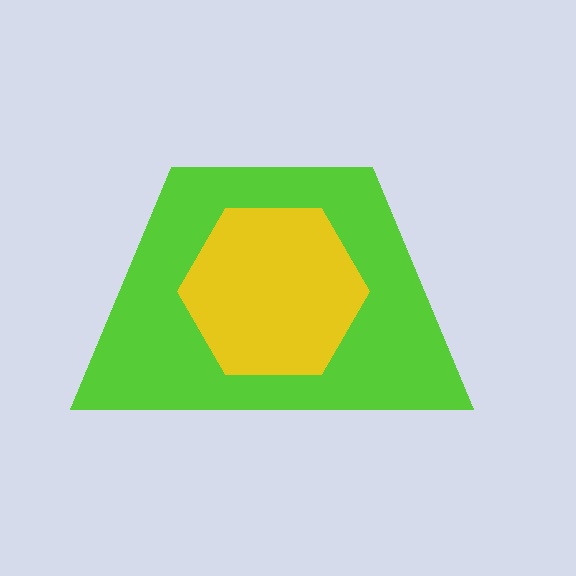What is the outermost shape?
The lime trapezoid.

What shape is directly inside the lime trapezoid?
The yellow hexagon.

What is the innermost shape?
The yellow hexagon.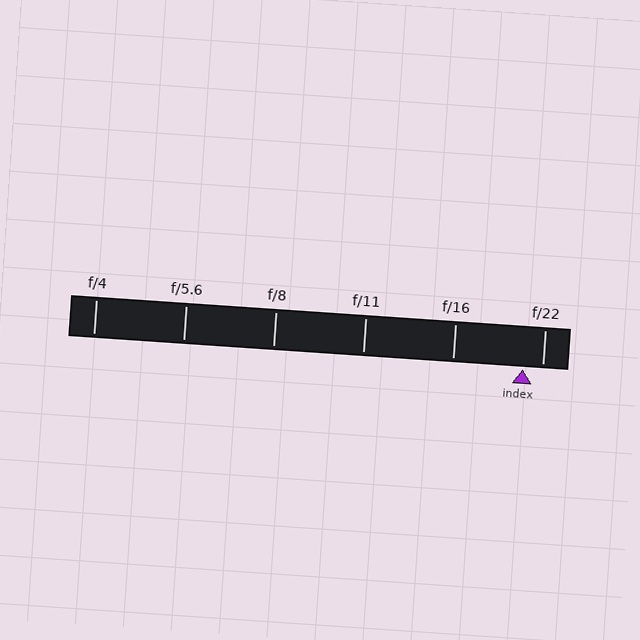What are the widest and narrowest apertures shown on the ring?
The widest aperture shown is f/4 and the narrowest is f/22.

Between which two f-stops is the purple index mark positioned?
The index mark is between f/16 and f/22.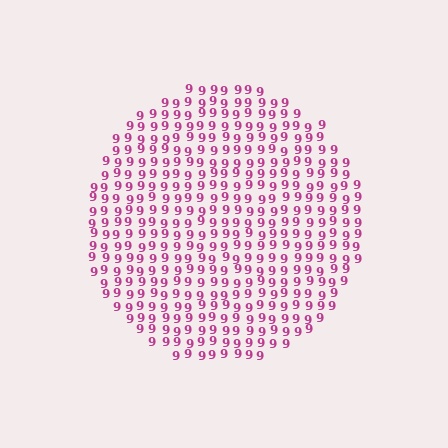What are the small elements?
The small elements are digit 9's.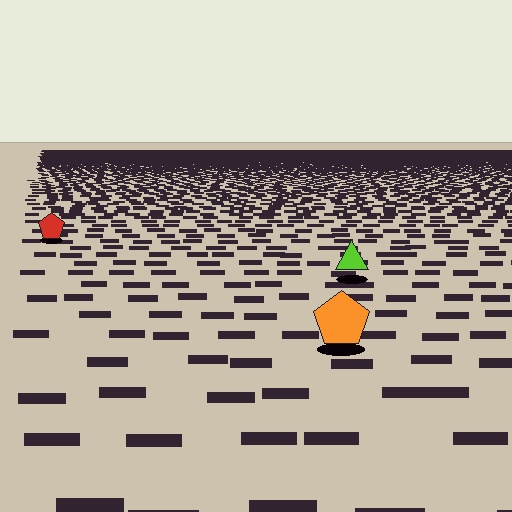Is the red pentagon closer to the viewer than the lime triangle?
No. The lime triangle is closer — you can tell from the texture gradient: the ground texture is coarser near it.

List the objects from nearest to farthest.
From nearest to farthest: the orange pentagon, the lime triangle, the red pentagon.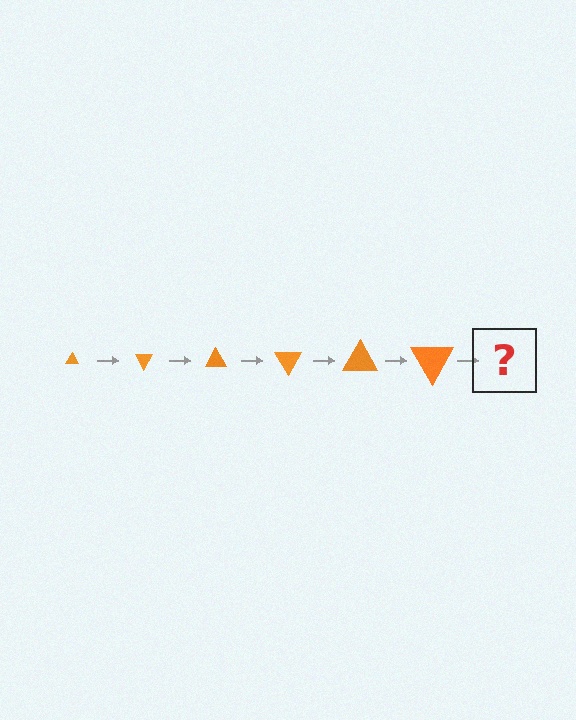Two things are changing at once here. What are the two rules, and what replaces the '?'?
The two rules are that the triangle grows larger each step and it rotates 60 degrees each step. The '?' should be a triangle, larger than the previous one and rotated 360 degrees from the start.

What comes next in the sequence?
The next element should be a triangle, larger than the previous one and rotated 360 degrees from the start.